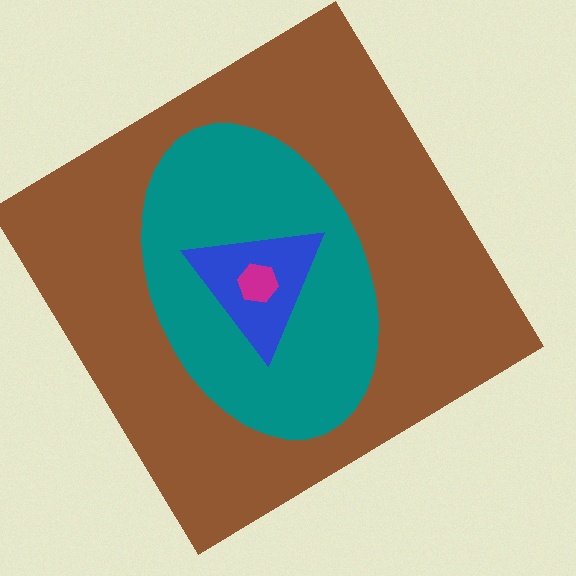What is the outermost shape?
The brown diamond.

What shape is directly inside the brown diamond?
The teal ellipse.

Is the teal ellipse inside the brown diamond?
Yes.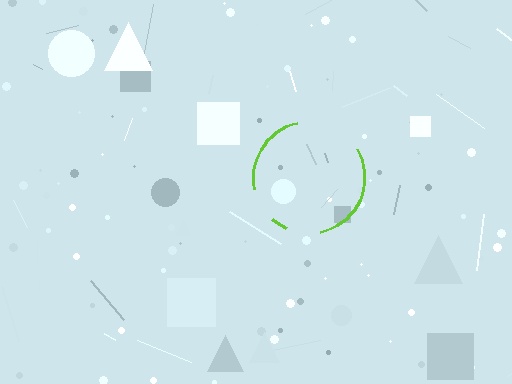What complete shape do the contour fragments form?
The contour fragments form a circle.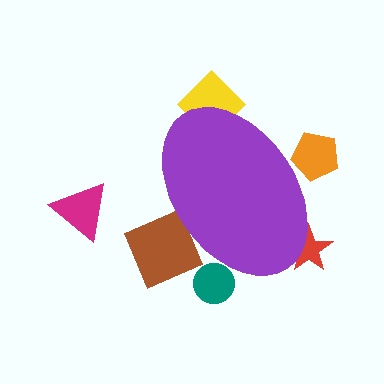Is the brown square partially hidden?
Yes, the brown square is partially hidden behind the purple ellipse.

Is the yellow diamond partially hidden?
Yes, the yellow diamond is partially hidden behind the purple ellipse.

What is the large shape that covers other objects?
A purple ellipse.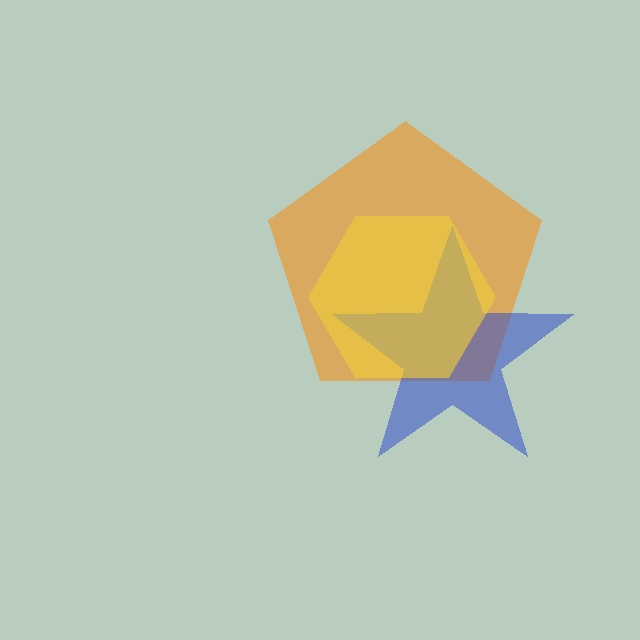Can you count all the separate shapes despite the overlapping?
Yes, there are 3 separate shapes.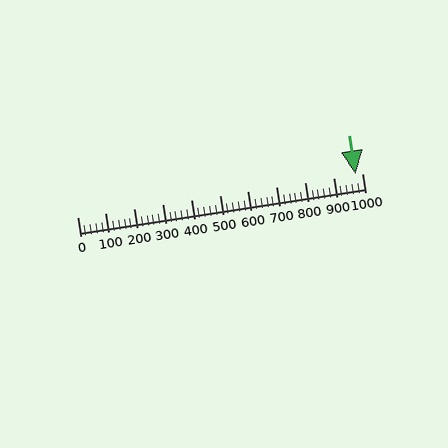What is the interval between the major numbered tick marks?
The major tick marks are spaced 100 units apart.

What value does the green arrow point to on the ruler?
The green arrow points to approximately 977.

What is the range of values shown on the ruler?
The ruler shows values from 0 to 1000.